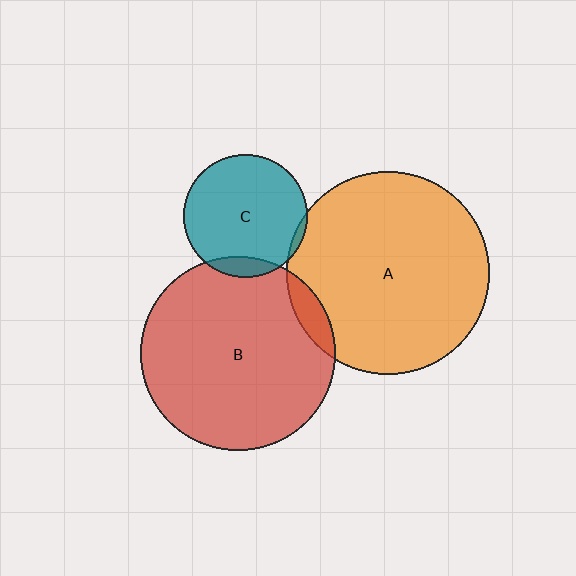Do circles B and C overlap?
Yes.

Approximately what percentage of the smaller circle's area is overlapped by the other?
Approximately 10%.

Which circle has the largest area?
Circle A (orange).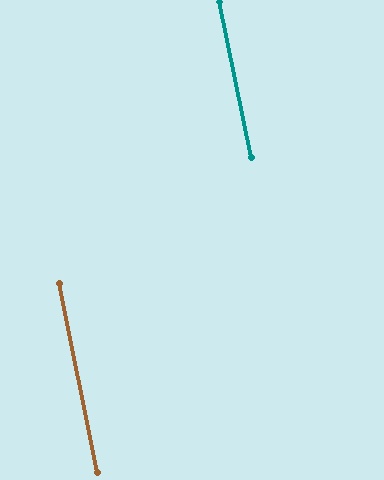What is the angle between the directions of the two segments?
Approximately 0 degrees.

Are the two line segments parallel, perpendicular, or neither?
Parallel — their directions differ by only 0.2°.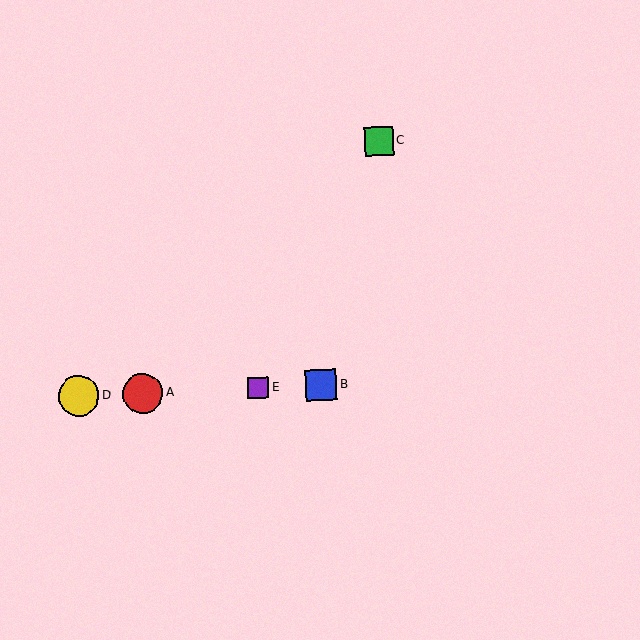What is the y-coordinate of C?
Object C is at y≈141.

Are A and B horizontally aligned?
Yes, both are at y≈393.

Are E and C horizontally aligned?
No, E is at y≈388 and C is at y≈141.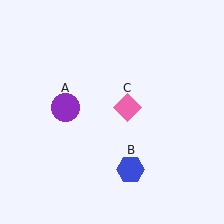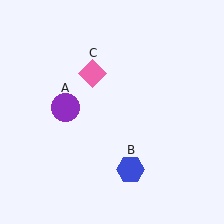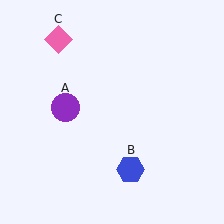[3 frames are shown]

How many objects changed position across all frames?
1 object changed position: pink diamond (object C).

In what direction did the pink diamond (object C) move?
The pink diamond (object C) moved up and to the left.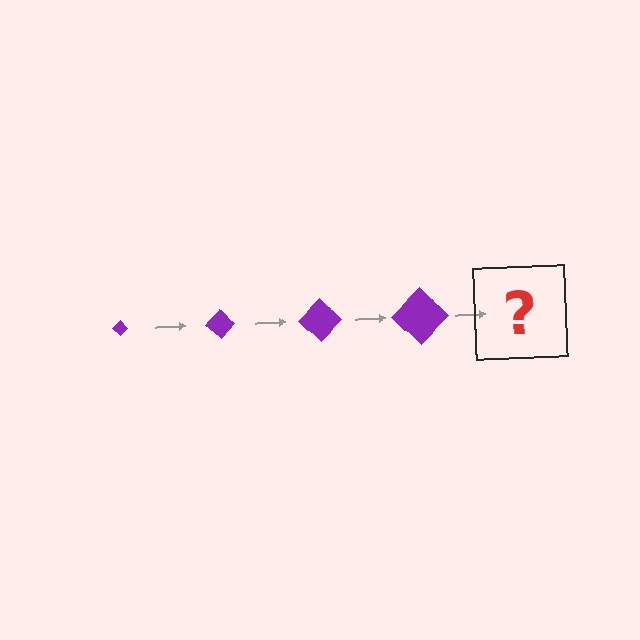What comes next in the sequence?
The next element should be a purple diamond, larger than the previous one.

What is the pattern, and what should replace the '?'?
The pattern is that the diamond gets progressively larger each step. The '?' should be a purple diamond, larger than the previous one.